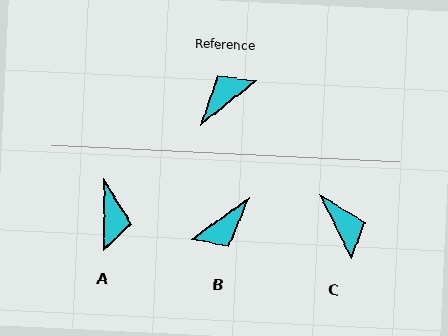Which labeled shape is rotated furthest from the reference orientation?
B, about 177 degrees away.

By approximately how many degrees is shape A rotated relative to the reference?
Approximately 129 degrees clockwise.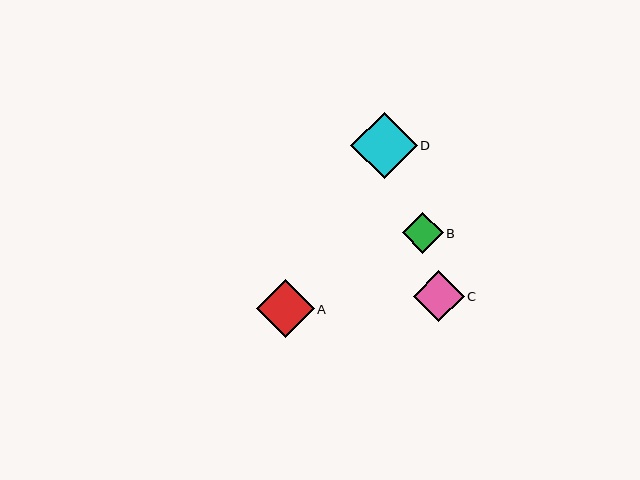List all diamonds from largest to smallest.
From largest to smallest: D, A, C, B.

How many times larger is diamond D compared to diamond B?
Diamond D is approximately 1.6 times the size of diamond B.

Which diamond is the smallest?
Diamond B is the smallest with a size of approximately 41 pixels.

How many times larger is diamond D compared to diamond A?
Diamond D is approximately 1.2 times the size of diamond A.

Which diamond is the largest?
Diamond D is the largest with a size of approximately 66 pixels.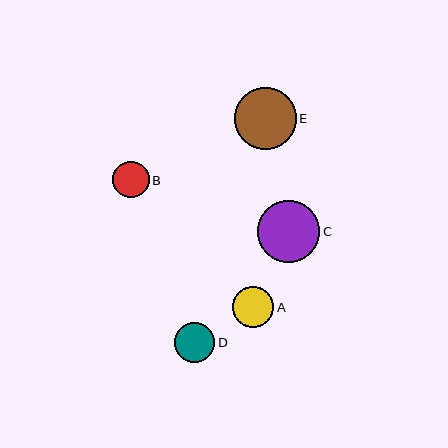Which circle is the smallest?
Circle B is the smallest with a size of approximately 36 pixels.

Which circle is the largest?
Circle C is the largest with a size of approximately 62 pixels.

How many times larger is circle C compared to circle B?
Circle C is approximately 1.7 times the size of circle B.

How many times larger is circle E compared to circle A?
Circle E is approximately 1.5 times the size of circle A.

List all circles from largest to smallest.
From largest to smallest: C, E, A, D, B.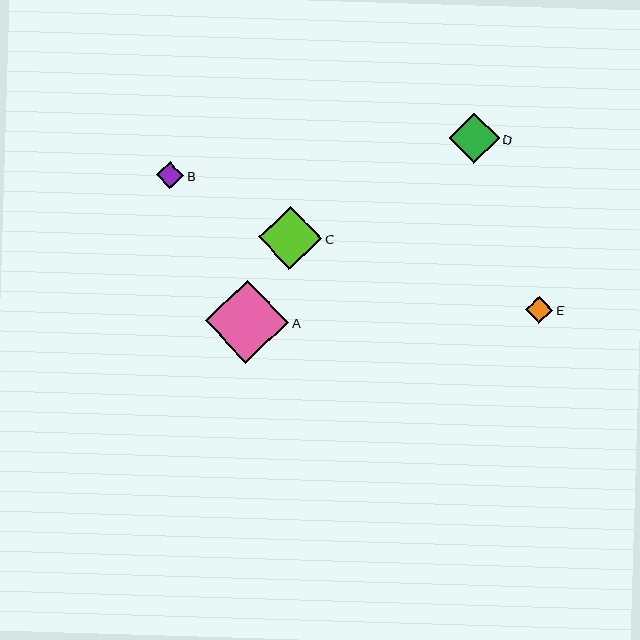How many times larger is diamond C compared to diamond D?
Diamond C is approximately 1.2 times the size of diamond D.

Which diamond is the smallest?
Diamond B is the smallest with a size of approximately 27 pixels.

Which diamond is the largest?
Diamond A is the largest with a size of approximately 83 pixels.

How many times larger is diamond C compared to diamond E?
Diamond C is approximately 2.3 times the size of diamond E.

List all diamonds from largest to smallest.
From largest to smallest: A, C, D, E, B.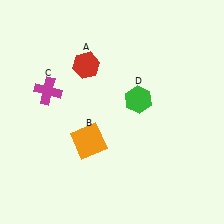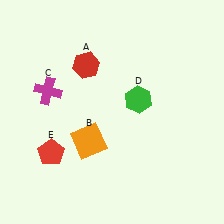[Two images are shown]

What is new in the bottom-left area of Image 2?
A red pentagon (E) was added in the bottom-left area of Image 2.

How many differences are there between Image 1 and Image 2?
There is 1 difference between the two images.